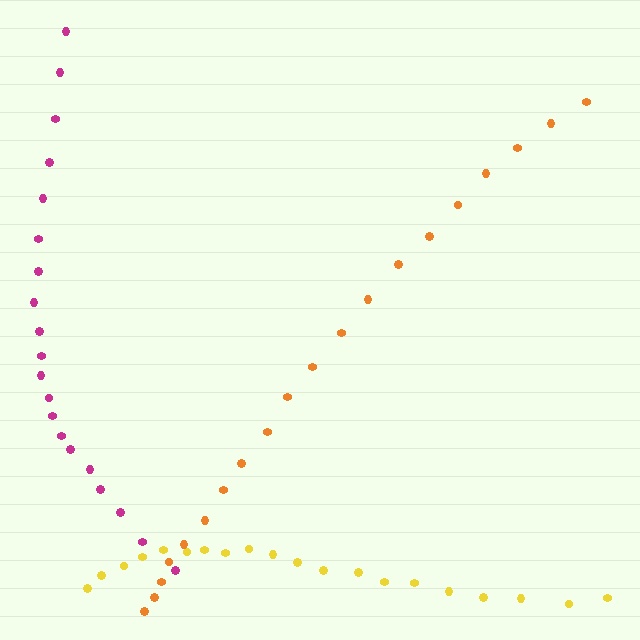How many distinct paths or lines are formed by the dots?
There are 3 distinct paths.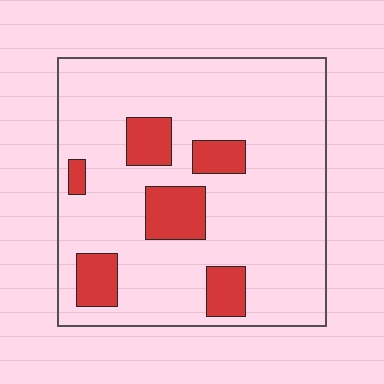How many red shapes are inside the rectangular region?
6.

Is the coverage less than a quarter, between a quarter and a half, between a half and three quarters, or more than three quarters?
Less than a quarter.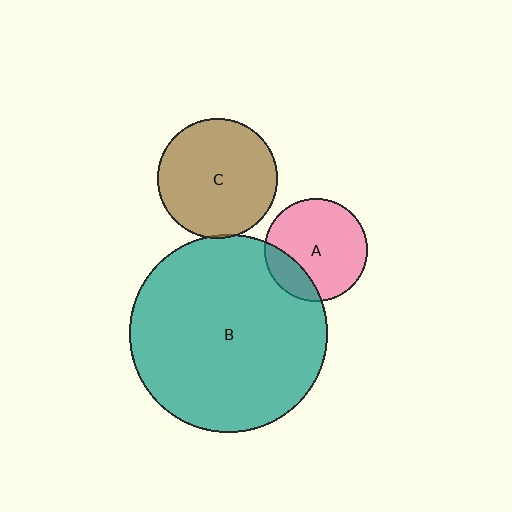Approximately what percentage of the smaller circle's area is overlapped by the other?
Approximately 5%.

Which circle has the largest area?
Circle B (teal).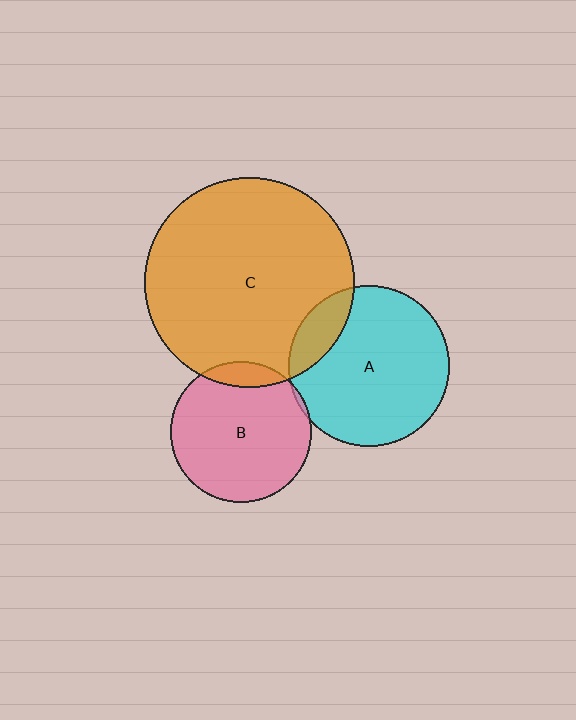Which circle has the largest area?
Circle C (orange).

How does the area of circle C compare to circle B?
Approximately 2.2 times.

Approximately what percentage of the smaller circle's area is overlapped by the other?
Approximately 15%.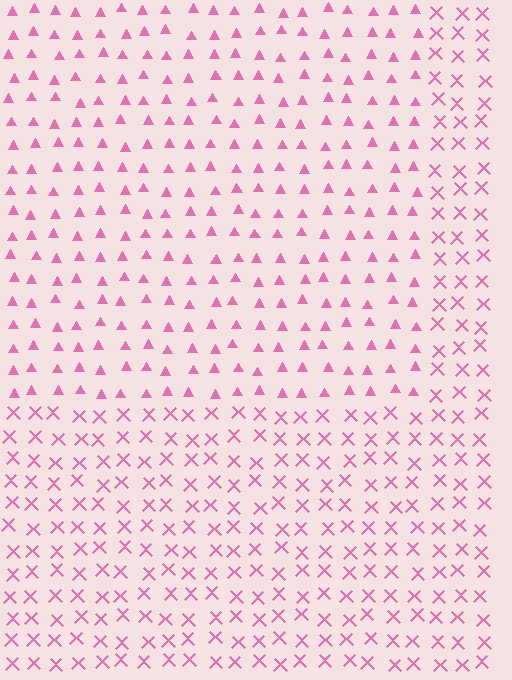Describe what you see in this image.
The image is filled with small pink elements arranged in a uniform grid. A rectangle-shaped region contains triangles, while the surrounding area contains X marks. The boundary is defined purely by the change in element shape.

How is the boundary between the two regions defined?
The boundary is defined by a change in element shape: triangles inside vs. X marks outside. All elements share the same color and spacing.